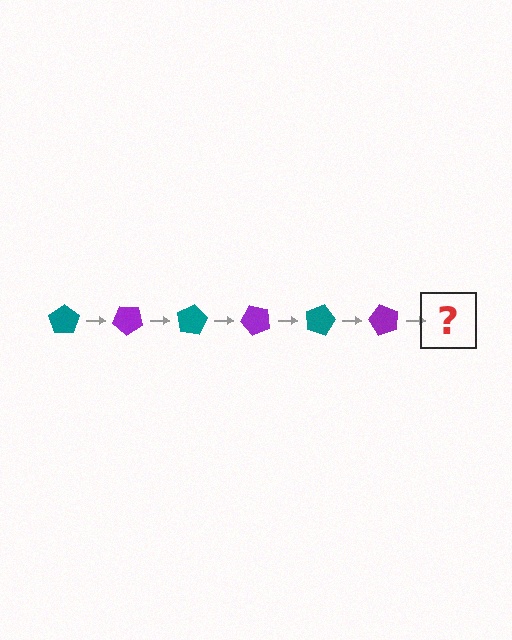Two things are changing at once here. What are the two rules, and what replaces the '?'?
The two rules are that it rotates 40 degrees each step and the color cycles through teal and purple. The '?' should be a teal pentagon, rotated 240 degrees from the start.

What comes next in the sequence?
The next element should be a teal pentagon, rotated 240 degrees from the start.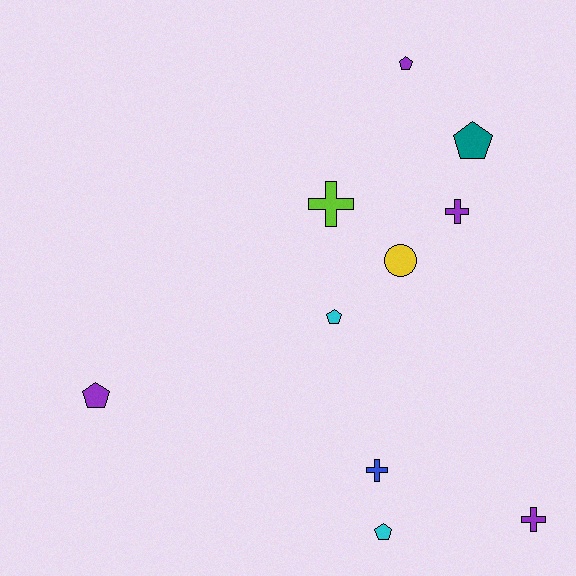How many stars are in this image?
There are no stars.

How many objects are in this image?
There are 10 objects.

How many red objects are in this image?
There are no red objects.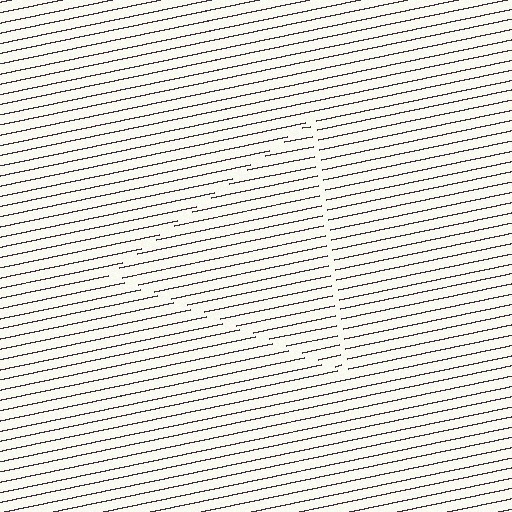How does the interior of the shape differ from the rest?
The interior of the shape contains the same grating, shifted by half a period — the contour is defined by the phase discontinuity where line-ends from the inner and outer gratings abut.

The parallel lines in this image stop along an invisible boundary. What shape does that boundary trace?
An illusory triangle. The interior of the shape contains the same grating, shifted by half a period — the contour is defined by the phase discontinuity where line-ends from the inner and outer gratings abut.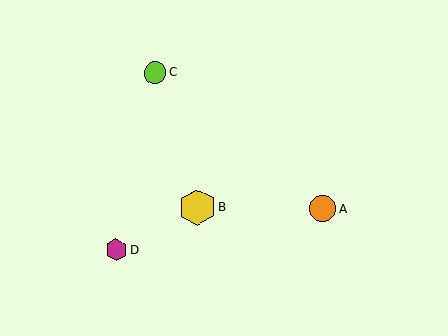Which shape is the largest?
The yellow hexagon (labeled B) is the largest.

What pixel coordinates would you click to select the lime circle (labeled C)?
Click at (155, 73) to select the lime circle C.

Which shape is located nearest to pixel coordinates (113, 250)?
The magenta hexagon (labeled D) at (116, 250) is nearest to that location.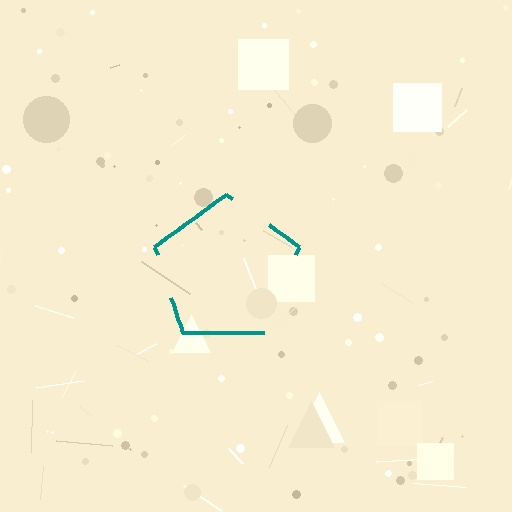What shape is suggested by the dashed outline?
The dashed outline suggests a pentagon.